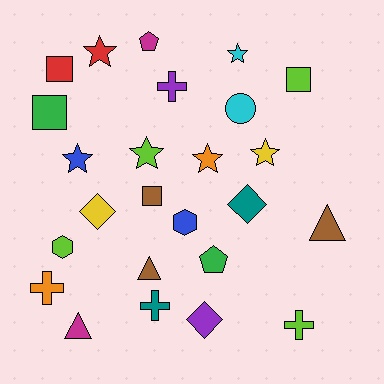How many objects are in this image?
There are 25 objects.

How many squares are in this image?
There are 4 squares.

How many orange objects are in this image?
There are 2 orange objects.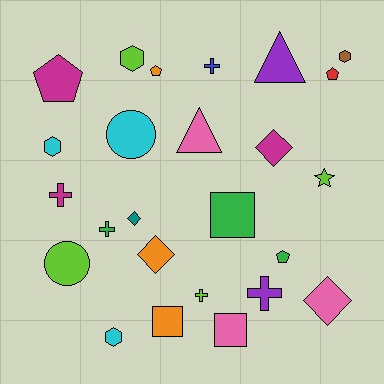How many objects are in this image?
There are 25 objects.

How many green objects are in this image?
There are 3 green objects.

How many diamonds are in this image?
There are 4 diamonds.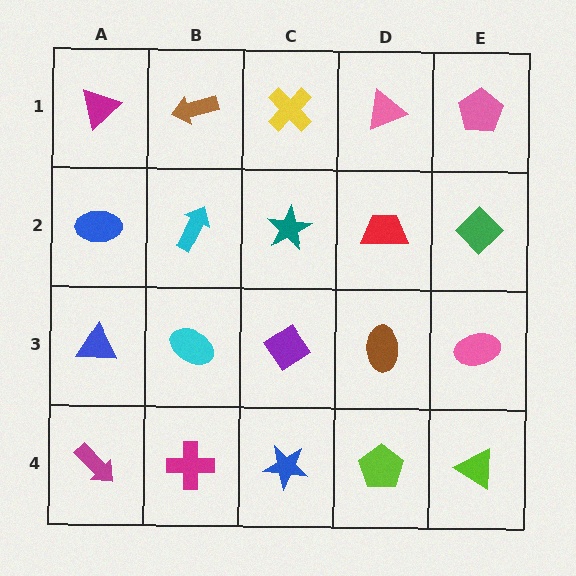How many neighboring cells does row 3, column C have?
4.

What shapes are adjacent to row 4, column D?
A brown ellipse (row 3, column D), a blue star (row 4, column C), a lime triangle (row 4, column E).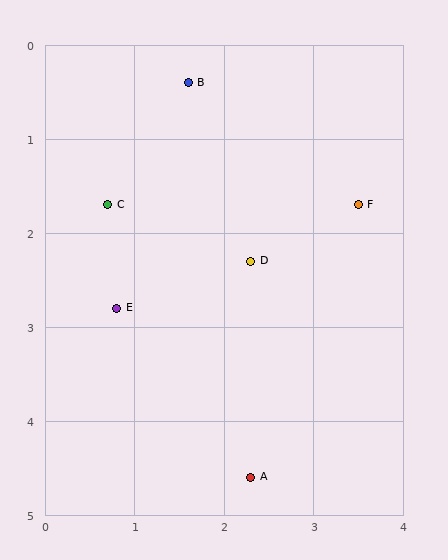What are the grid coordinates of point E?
Point E is at approximately (0.8, 2.8).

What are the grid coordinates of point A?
Point A is at approximately (2.3, 4.6).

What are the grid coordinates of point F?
Point F is at approximately (3.5, 1.7).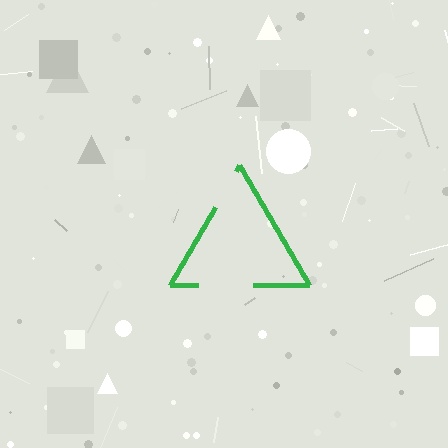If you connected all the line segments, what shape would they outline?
They would outline a triangle.